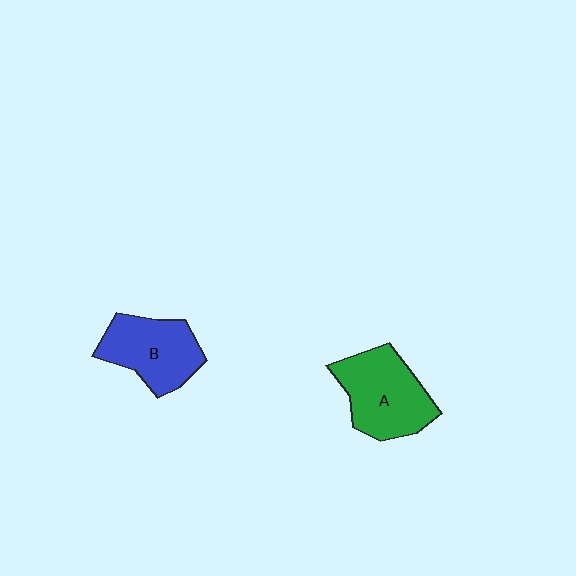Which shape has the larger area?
Shape A (green).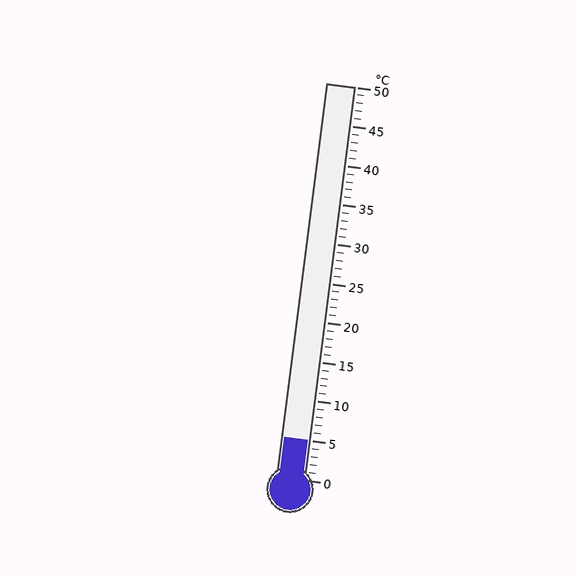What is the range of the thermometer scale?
The thermometer scale ranges from 0°C to 50°C.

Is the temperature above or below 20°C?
The temperature is below 20°C.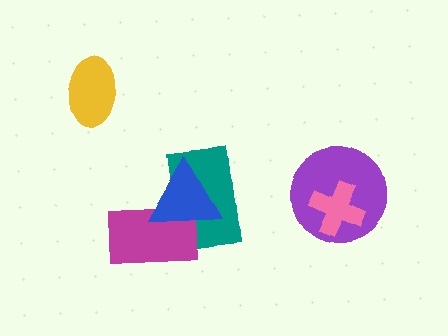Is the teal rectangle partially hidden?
Yes, it is partially covered by another shape.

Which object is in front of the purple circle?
The pink cross is in front of the purple circle.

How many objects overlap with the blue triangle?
2 objects overlap with the blue triangle.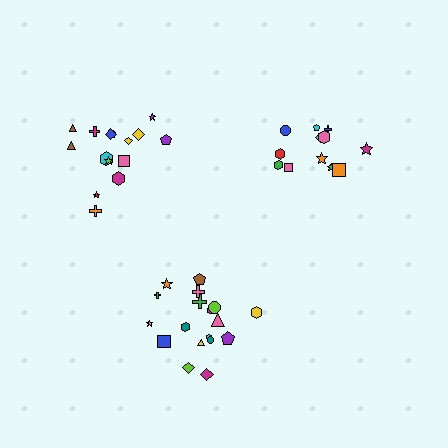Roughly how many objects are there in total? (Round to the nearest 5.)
Roughly 45 objects in total.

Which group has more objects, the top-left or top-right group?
The top-left group.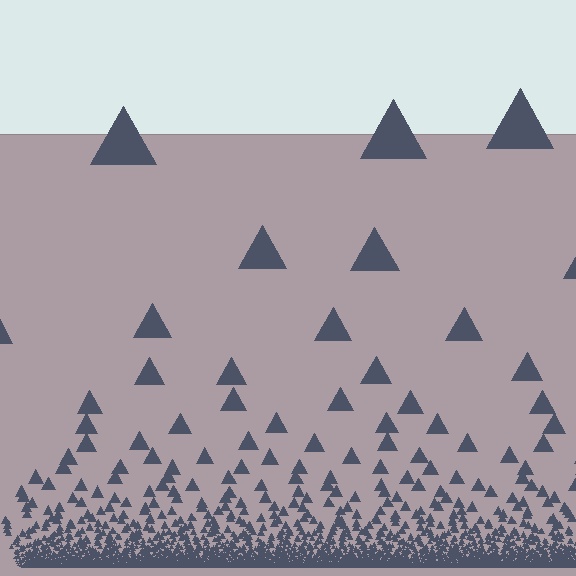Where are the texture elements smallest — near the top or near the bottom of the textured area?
Near the bottom.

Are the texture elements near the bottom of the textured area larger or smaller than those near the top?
Smaller. The gradient is inverted — elements near the bottom are smaller and denser.